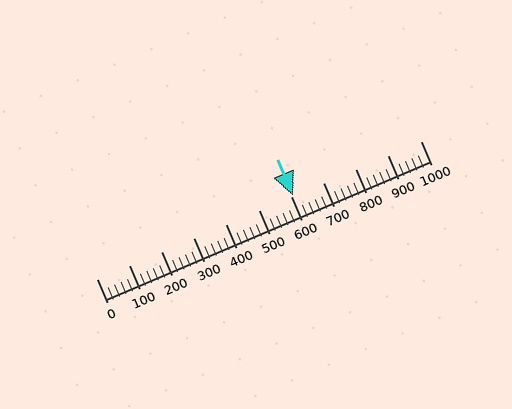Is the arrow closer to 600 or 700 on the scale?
The arrow is closer to 600.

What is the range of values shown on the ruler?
The ruler shows values from 0 to 1000.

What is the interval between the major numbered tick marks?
The major tick marks are spaced 100 units apart.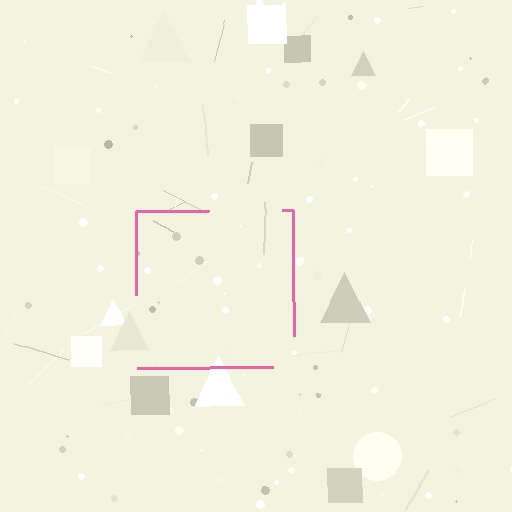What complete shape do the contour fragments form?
The contour fragments form a square.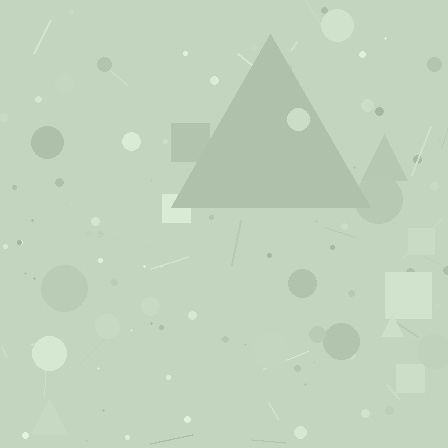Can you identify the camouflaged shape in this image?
The camouflaged shape is a triangle.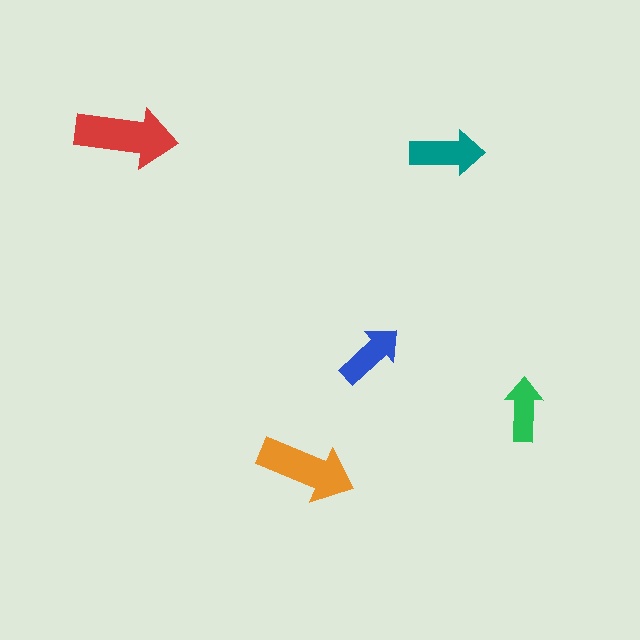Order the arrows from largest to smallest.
the red one, the orange one, the teal one, the blue one, the green one.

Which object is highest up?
The red arrow is topmost.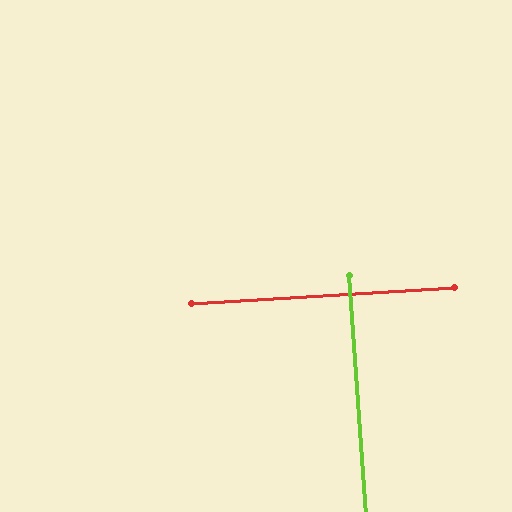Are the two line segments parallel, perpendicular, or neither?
Perpendicular — they meet at approximately 89°.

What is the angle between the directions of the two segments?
Approximately 89 degrees.